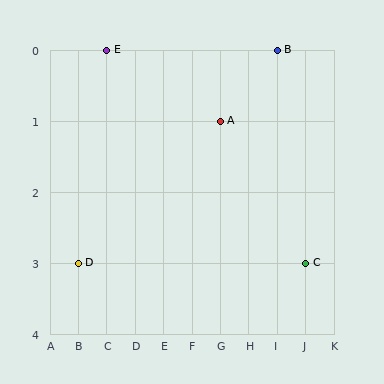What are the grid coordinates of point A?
Point A is at grid coordinates (G, 1).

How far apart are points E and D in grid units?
Points E and D are 1 column and 3 rows apart (about 3.2 grid units diagonally).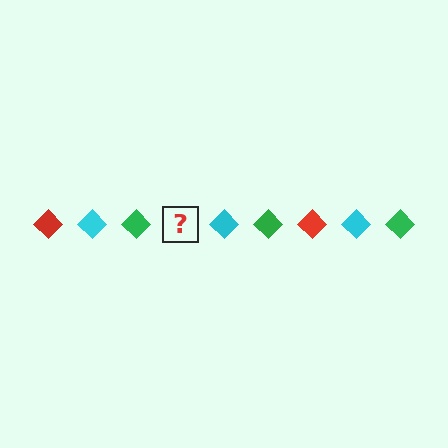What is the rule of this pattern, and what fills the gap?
The rule is that the pattern cycles through red, cyan, green diamonds. The gap should be filled with a red diamond.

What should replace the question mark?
The question mark should be replaced with a red diamond.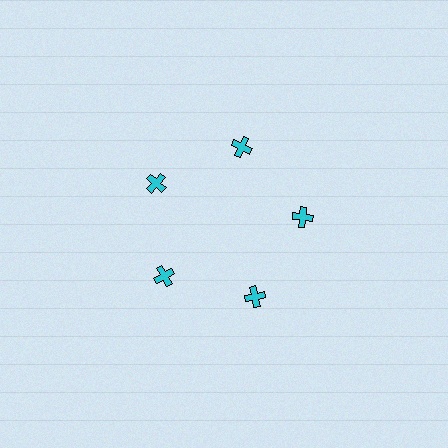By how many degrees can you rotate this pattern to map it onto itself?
The pattern maps onto itself every 72 degrees of rotation.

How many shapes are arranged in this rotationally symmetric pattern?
There are 5 shapes, arranged in 5 groups of 1.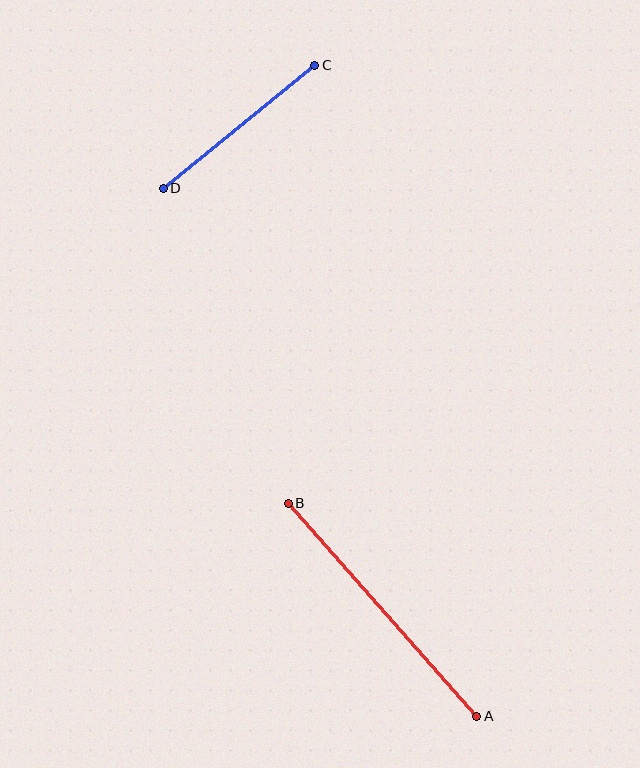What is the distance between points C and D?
The distance is approximately 195 pixels.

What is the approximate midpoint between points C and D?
The midpoint is at approximately (239, 127) pixels.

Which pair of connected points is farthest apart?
Points A and B are farthest apart.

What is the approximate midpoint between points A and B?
The midpoint is at approximately (383, 610) pixels.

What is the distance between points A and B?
The distance is approximately 285 pixels.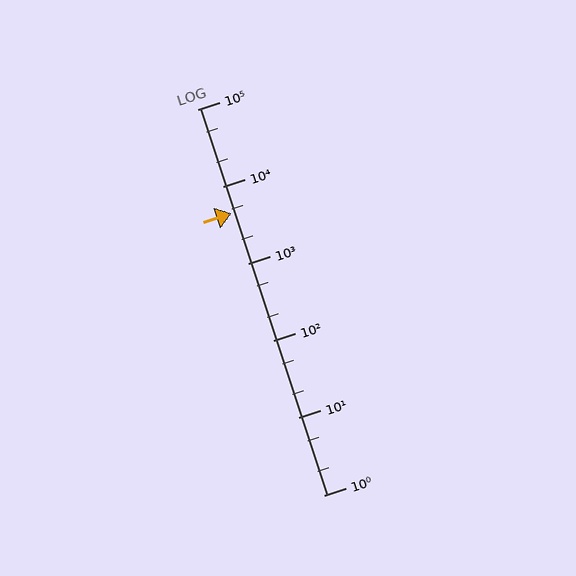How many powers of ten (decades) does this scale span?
The scale spans 5 decades, from 1 to 100000.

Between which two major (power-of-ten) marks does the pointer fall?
The pointer is between 1000 and 10000.